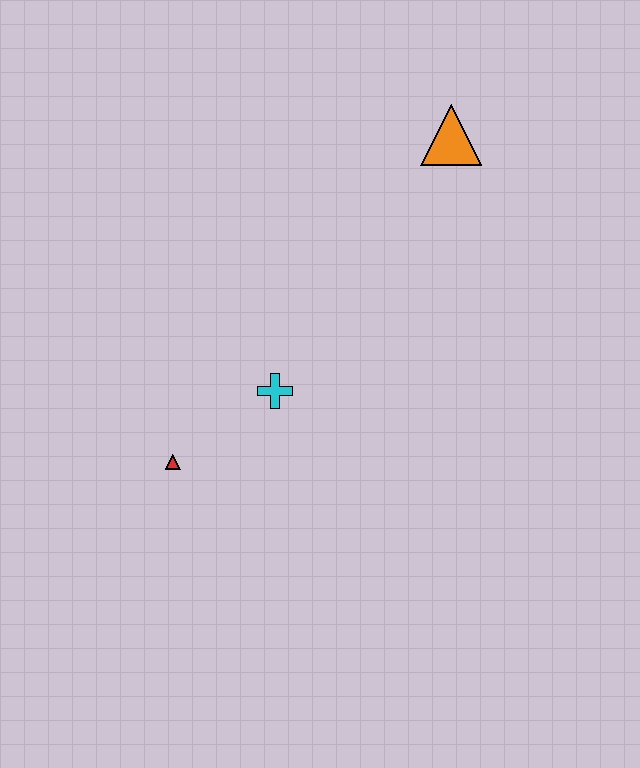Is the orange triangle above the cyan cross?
Yes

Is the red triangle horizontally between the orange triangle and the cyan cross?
No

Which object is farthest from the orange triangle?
The red triangle is farthest from the orange triangle.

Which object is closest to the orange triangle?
The cyan cross is closest to the orange triangle.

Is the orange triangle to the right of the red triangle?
Yes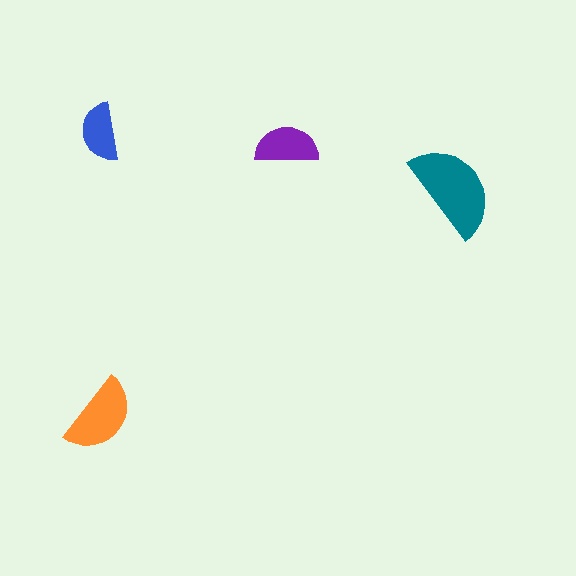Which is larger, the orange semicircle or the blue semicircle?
The orange one.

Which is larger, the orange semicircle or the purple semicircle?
The orange one.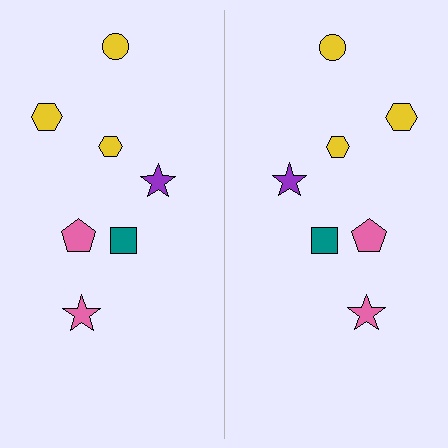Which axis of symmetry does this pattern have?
The pattern has a vertical axis of symmetry running through the center of the image.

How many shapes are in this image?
There are 14 shapes in this image.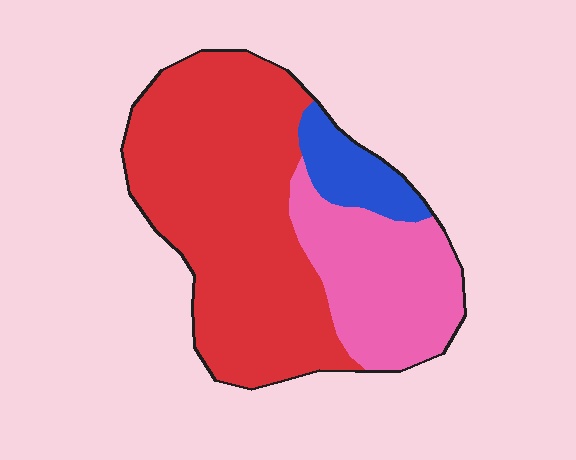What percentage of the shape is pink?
Pink takes up about one quarter (1/4) of the shape.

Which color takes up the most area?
Red, at roughly 60%.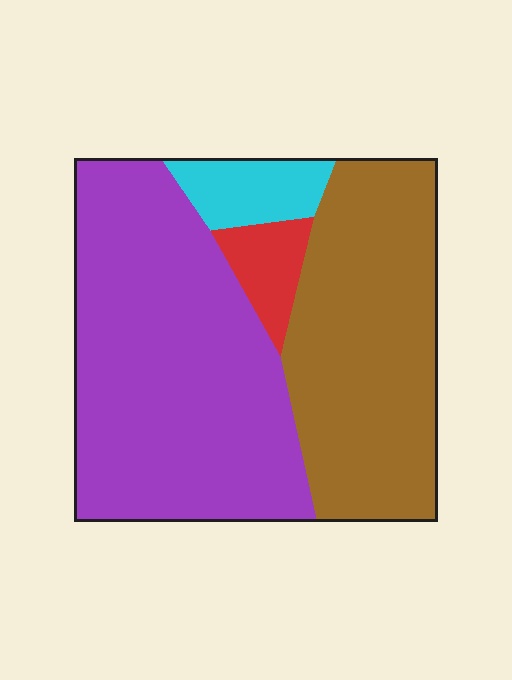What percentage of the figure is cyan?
Cyan covers roughly 5% of the figure.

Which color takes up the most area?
Purple, at roughly 50%.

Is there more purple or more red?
Purple.